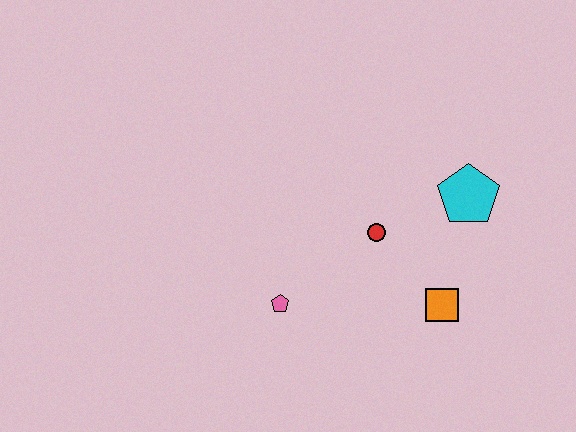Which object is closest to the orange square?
The red circle is closest to the orange square.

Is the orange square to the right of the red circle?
Yes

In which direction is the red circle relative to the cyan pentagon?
The red circle is to the left of the cyan pentagon.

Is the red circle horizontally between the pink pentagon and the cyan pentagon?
Yes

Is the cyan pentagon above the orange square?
Yes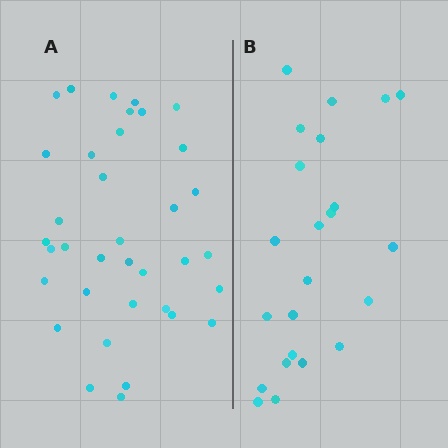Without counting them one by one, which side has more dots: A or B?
Region A (the left region) has more dots.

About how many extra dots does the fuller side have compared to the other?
Region A has approximately 15 more dots than region B.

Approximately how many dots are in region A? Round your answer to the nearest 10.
About 40 dots. (The exact count is 36, which rounds to 40.)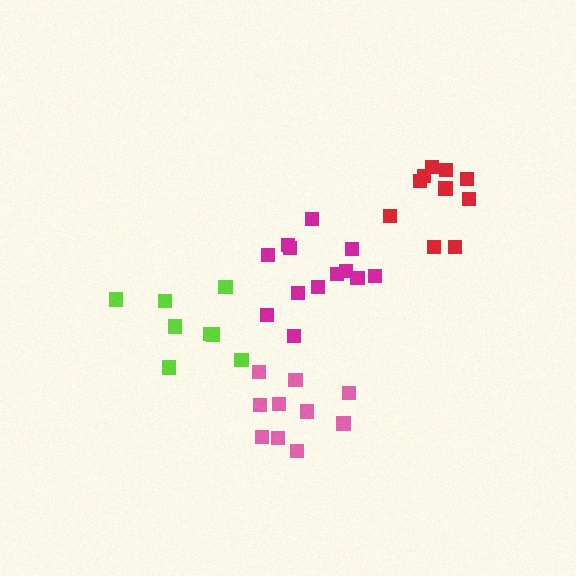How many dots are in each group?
Group 1: 8 dots, Group 2: 10 dots, Group 3: 13 dots, Group 4: 10 dots (41 total).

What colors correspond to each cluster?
The clusters are colored: lime, pink, magenta, red.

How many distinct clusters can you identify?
There are 4 distinct clusters.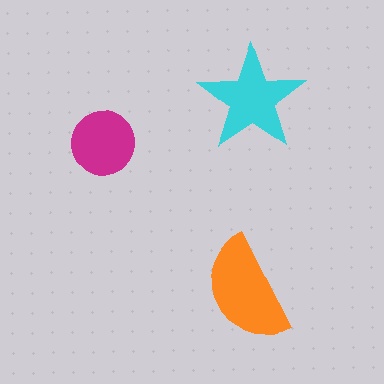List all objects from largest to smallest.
The orange semicircle, the cyan star, the magenta circle.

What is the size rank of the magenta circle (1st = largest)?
3rd.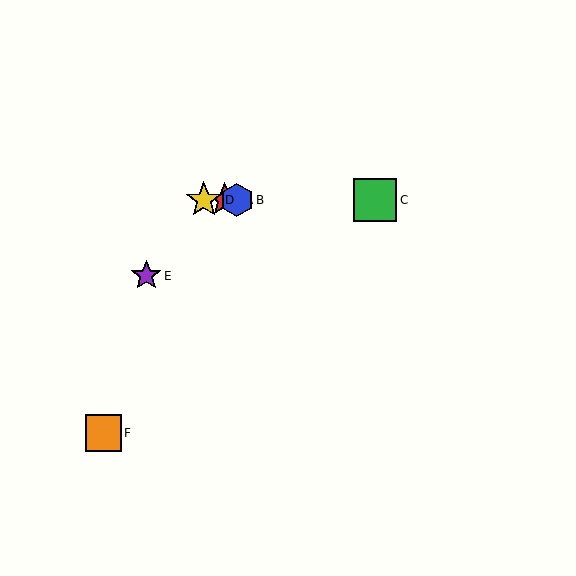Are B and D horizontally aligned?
Yes, both are at y≈200.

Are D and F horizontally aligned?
No, D is at y≈200 and F is at y≈433.